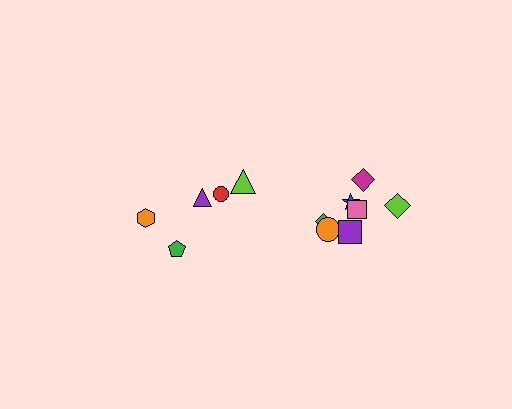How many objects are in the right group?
There are 7 objects.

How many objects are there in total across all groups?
There are 12 objects.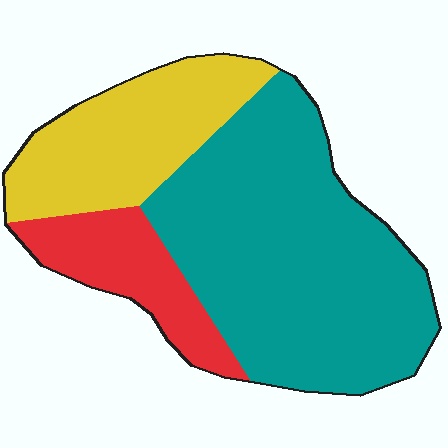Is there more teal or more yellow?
Teal.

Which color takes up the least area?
Red, at roughly 15%.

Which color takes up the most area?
Teal, at roughly 60%.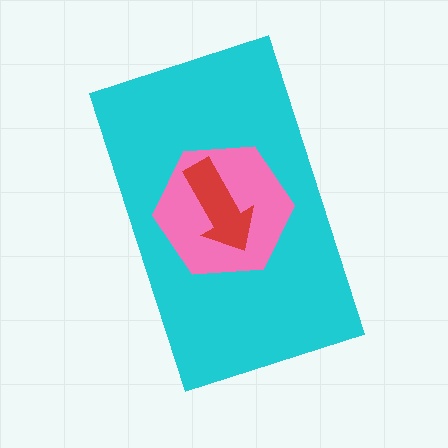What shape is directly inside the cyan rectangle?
The pink hexagon.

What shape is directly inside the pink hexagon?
The red arrow.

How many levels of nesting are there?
3.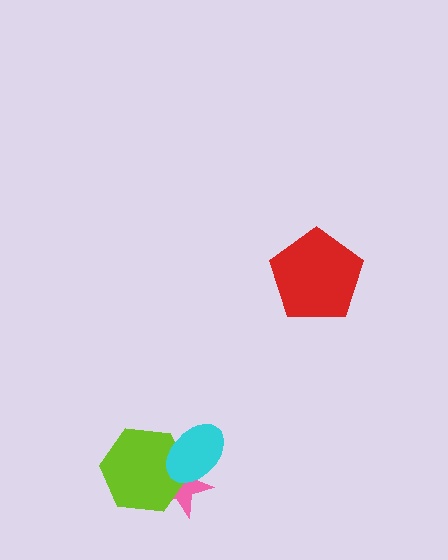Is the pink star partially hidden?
Yes, it is partially covered by another shape.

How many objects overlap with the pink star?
2 objects overlap with the pink star.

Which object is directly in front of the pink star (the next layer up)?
The lime hexagon is directly in front of the pink star.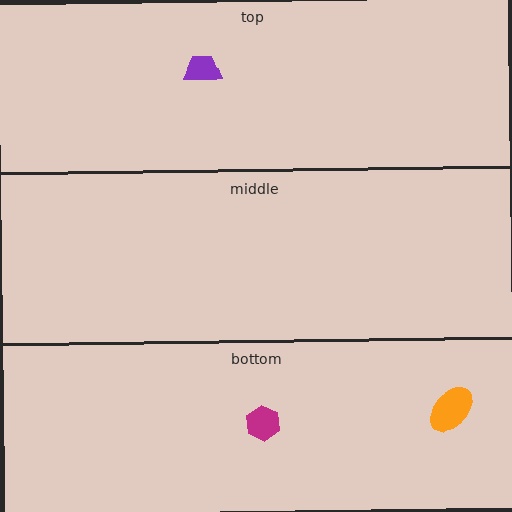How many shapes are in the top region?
1.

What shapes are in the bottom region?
The orange ellipse, the magenta hexagon.